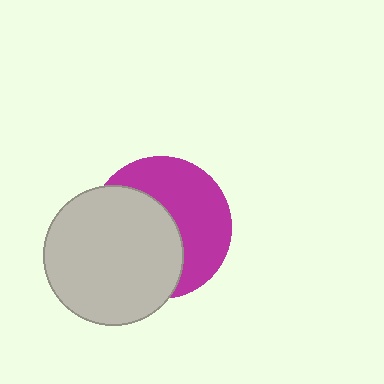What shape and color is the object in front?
The object in front is a light gray circle.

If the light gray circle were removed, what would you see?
You would see the complete magenta circle.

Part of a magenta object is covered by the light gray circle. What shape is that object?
It is a circle.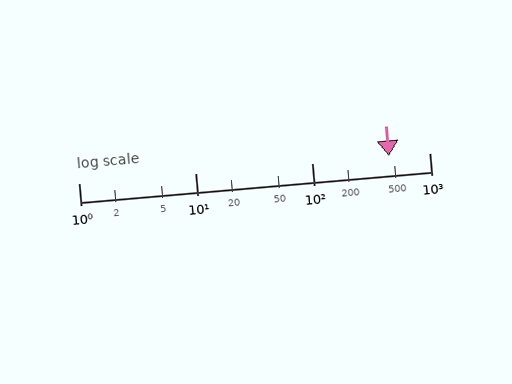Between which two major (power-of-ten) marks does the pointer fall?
The pointer is between 100 and 1000.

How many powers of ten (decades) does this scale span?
The scale spans 3 decades, from 1 to 1000.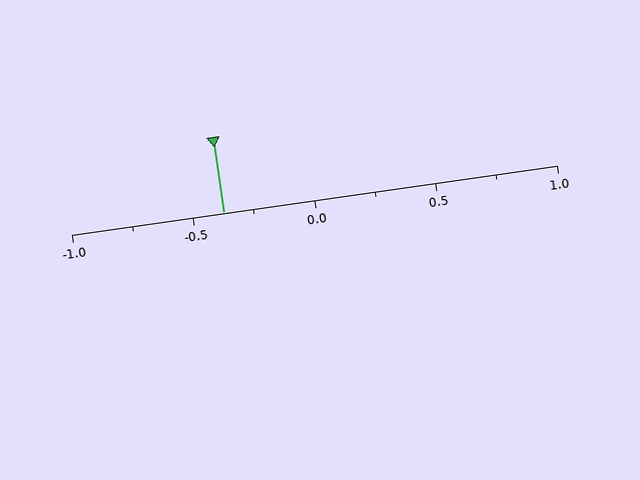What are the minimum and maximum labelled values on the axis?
The axis runs from -1.0 to 1.0.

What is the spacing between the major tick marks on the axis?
The major ticks are spaced 0.5 apart.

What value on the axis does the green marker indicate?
The marker indicates approximately -0.38.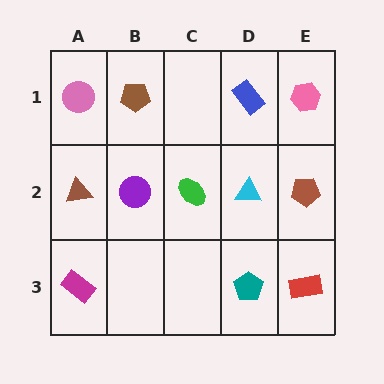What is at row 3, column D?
A teal pentagon.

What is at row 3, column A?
A magenta rectangle.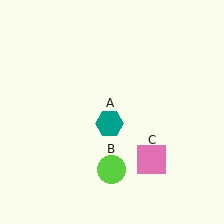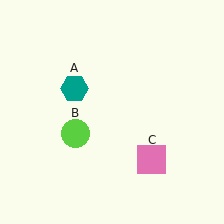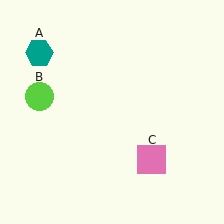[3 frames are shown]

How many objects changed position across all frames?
2 objects changed position: teal hexagon (object A), lime circle (object B).